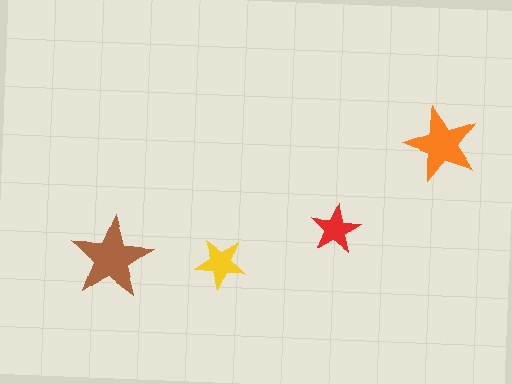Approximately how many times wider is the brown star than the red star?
About 1.5 times wider.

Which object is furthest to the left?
The brown star is leftmost.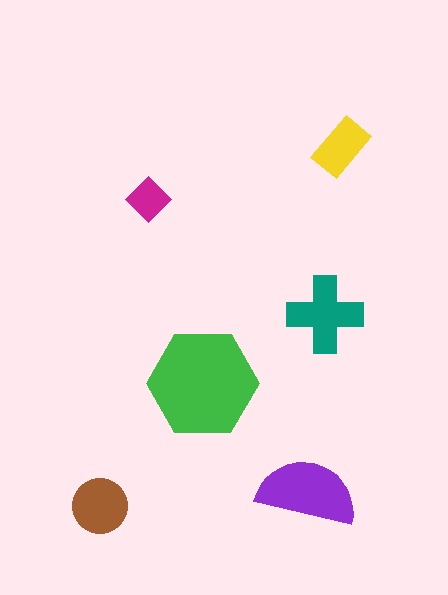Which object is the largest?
The green hexagon.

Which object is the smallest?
The magenta diamond.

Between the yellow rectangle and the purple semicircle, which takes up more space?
The purple semicircle.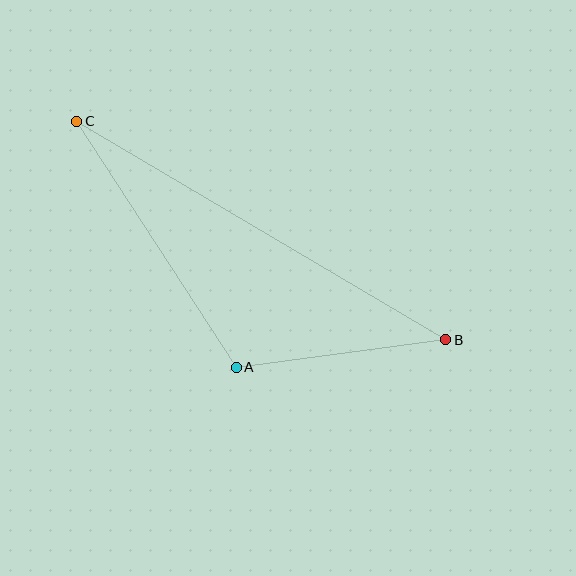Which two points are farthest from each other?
Points B and C are farthest from each other.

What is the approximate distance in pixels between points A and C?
The distance between A and C is approximately 294 pixels.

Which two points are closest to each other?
Points A and B are closest to each other.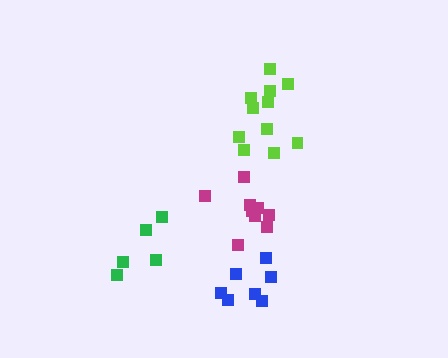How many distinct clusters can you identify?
There are 4 distinct clusters.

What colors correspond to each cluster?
The clusters are colored: magenta, green, lime, blue.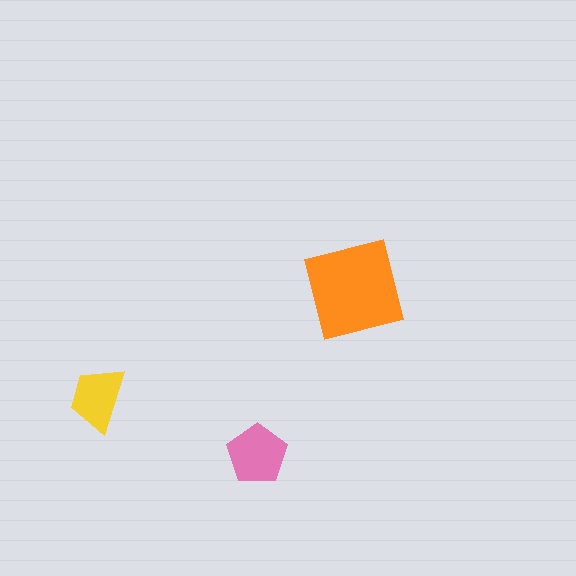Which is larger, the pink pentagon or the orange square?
The orange square.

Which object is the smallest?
The yellow trapezoid.